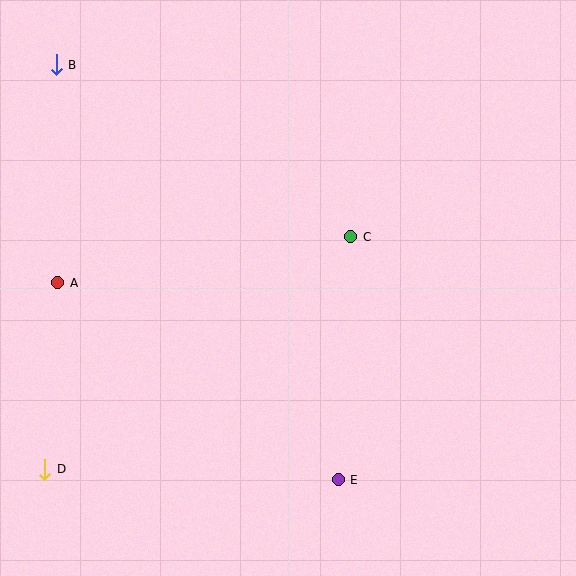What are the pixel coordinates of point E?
Point E is at (338, 480).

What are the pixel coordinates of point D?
Point D is at (45, 469).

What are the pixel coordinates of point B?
Point B is at (56, 65).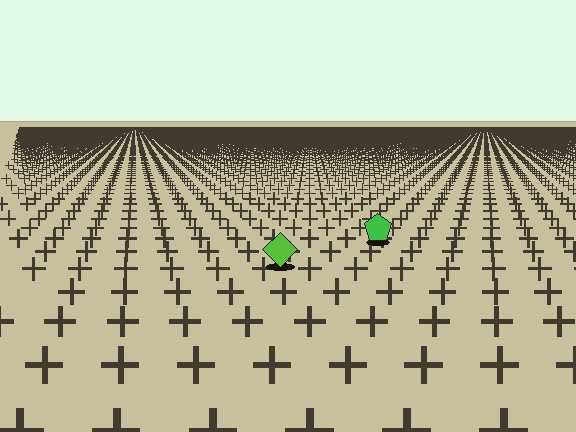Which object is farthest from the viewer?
The green pentagon is farthest from the viewer. It appears smaller and the ground texture around it is denser.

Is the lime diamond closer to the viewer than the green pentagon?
Yes. The lime diamond is closer — you can tell from the texture gradient: the ground texture is coarser near it.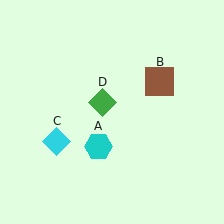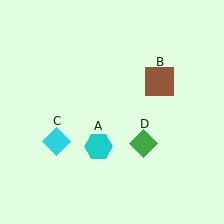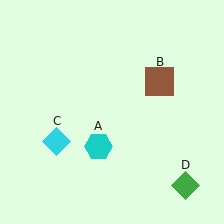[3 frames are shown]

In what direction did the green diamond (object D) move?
The green diamond (object D) moved down and to the right.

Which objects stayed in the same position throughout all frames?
Cyan hexagon (object A) and brown square (object B) and cyan diamond (object C) remained stationary.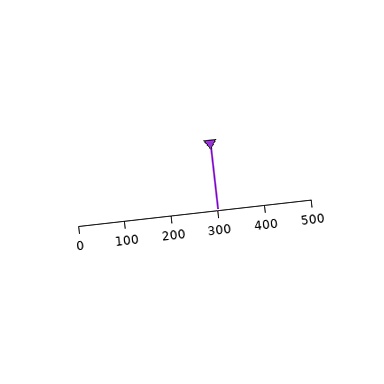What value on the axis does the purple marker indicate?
The marker indicates approximately 300.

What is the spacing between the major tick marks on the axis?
The major ticks are spaced 100 apart.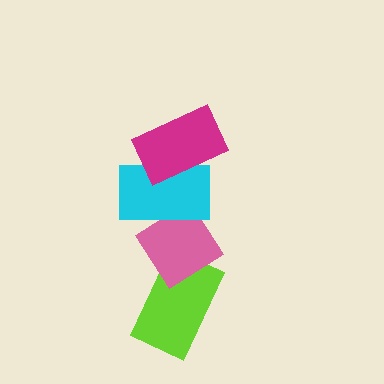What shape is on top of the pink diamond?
The cyan rectangle is on top of the pink diamond.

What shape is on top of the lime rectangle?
The pink diamond is on top of the lime rectangle.